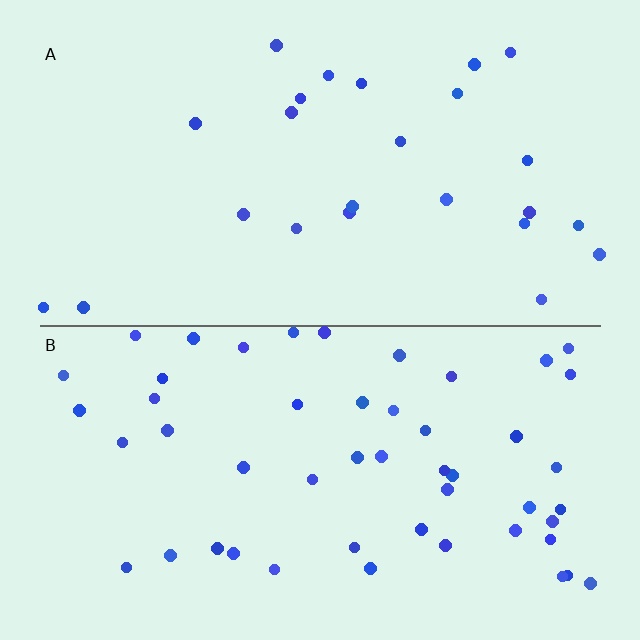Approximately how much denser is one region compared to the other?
Approximately 2.1× — region B over region A.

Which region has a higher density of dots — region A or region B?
B (the bottom).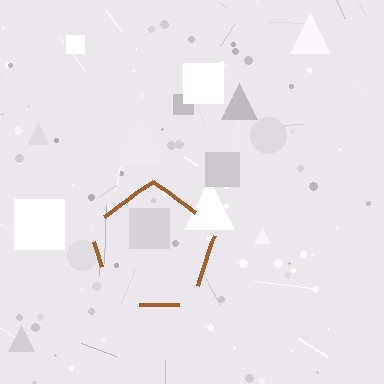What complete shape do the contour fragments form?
The contour fragments form a pentagon.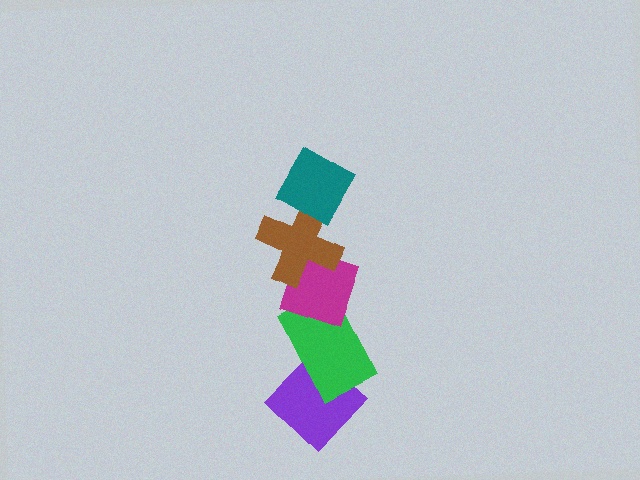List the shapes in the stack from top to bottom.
From top to bottom: the teal diamond, the brown cross, the magenta diamond, the green rectangle, the purple diamond.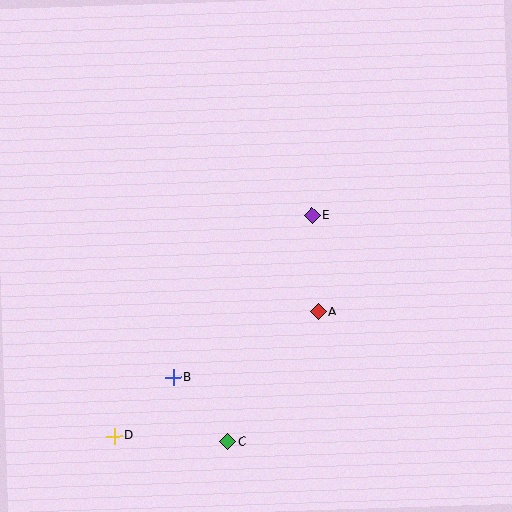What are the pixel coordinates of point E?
Point E is at (312, 215).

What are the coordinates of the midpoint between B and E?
The midpoint between B and E is at (243, 296).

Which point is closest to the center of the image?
Point E at (312, 215) is closest to the center.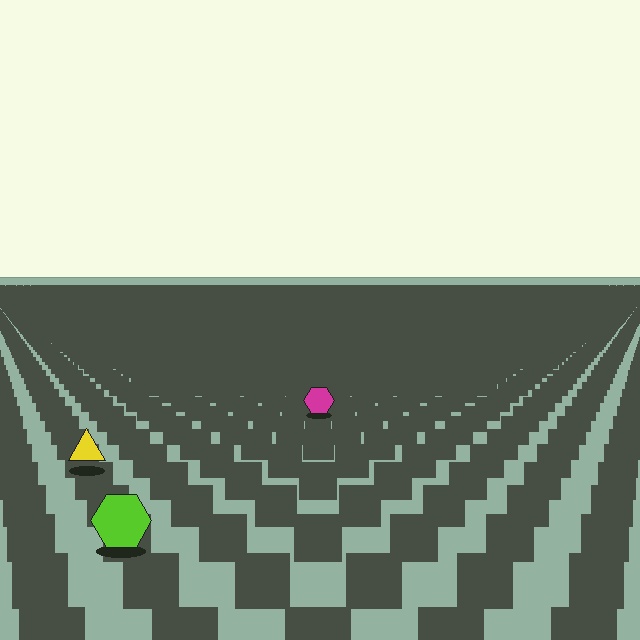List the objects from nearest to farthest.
From nearest to farthest: the lime hexagon, the yellow triangle, the magenta hexagon.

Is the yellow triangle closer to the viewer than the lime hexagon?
No. The lime hexagon is closer — you can tell from the texture gradient: the ground texture is coarser near it.